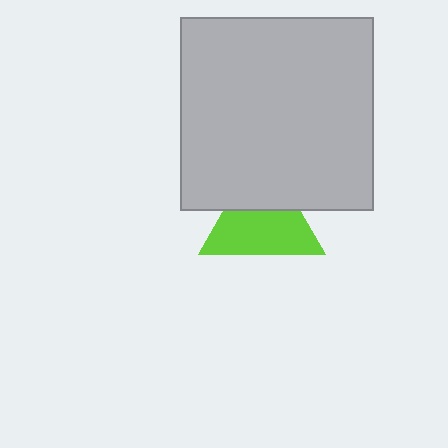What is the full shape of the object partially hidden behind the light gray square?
The partially hidden object is a lime triangle.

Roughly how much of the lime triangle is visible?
About half of it is visible (roughly 63%).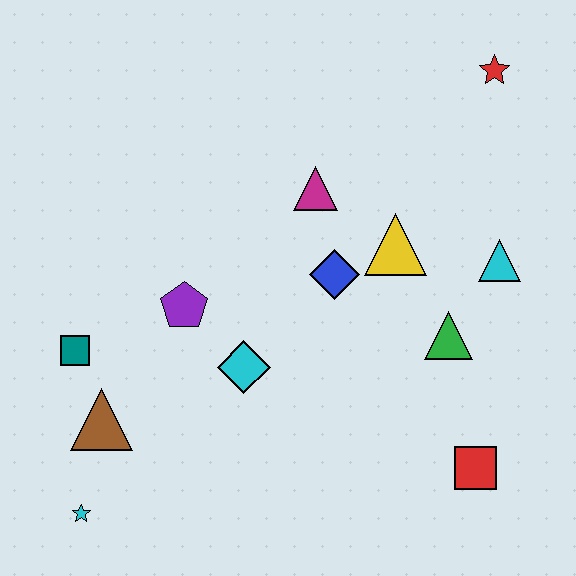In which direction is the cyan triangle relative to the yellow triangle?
The cyan triangle is to the right of the yellow triangle.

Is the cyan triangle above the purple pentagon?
Yes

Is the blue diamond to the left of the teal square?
No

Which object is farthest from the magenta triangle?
The cyan star is farthest from the magenta triangle.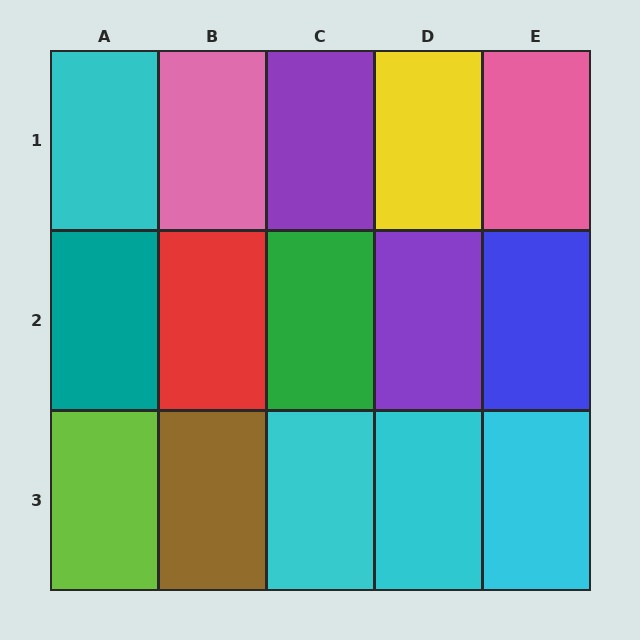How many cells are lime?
1 cell is lime.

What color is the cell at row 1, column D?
Yellow.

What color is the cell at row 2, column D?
Purple.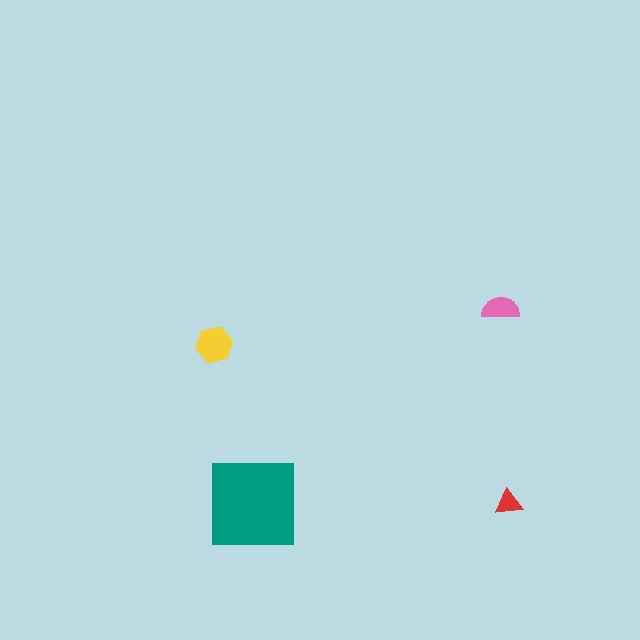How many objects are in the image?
There are 4 objects in the image.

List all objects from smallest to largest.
The red triangle, the pink semicircle, the yellow hexagon, the teal square.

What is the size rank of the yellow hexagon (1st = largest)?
2nd.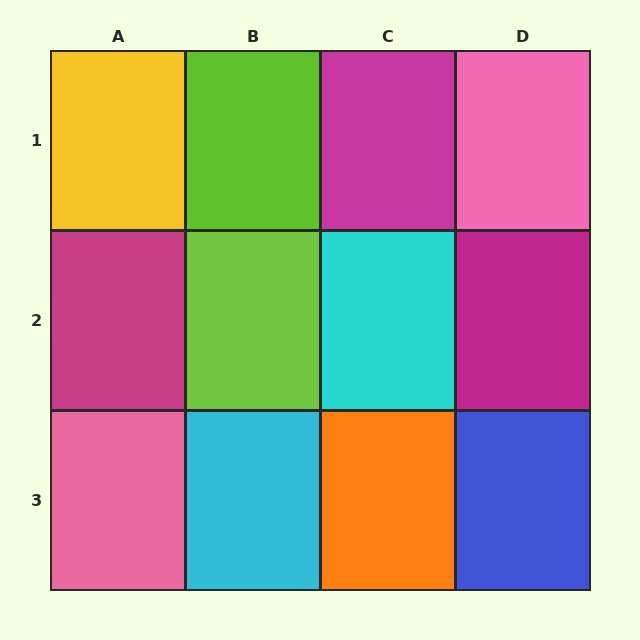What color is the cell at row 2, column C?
Cyan.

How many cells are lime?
2 cells are lime.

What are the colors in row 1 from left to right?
Yellow, lime, magenta, pink.